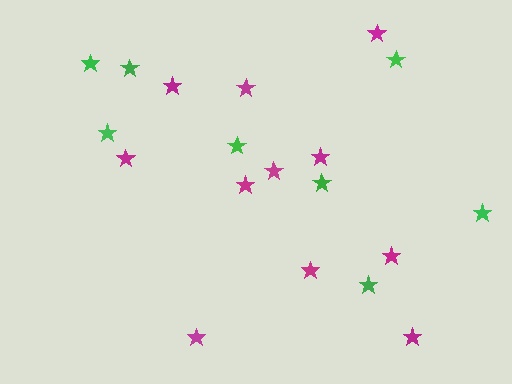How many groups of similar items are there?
There are 2 groups: one group of magenta stars (11) and one group of green stars (8).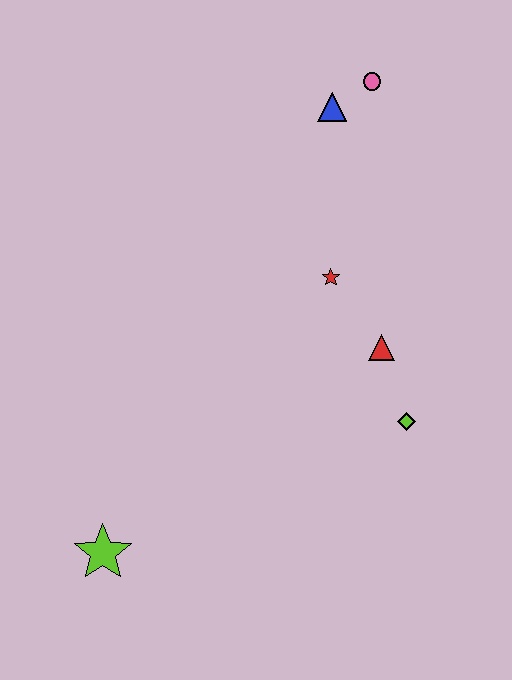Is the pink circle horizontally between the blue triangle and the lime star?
No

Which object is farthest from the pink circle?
The lime star is farthest from the pink circle.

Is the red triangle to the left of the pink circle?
No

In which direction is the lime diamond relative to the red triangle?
The lime diamond is below the red triangle.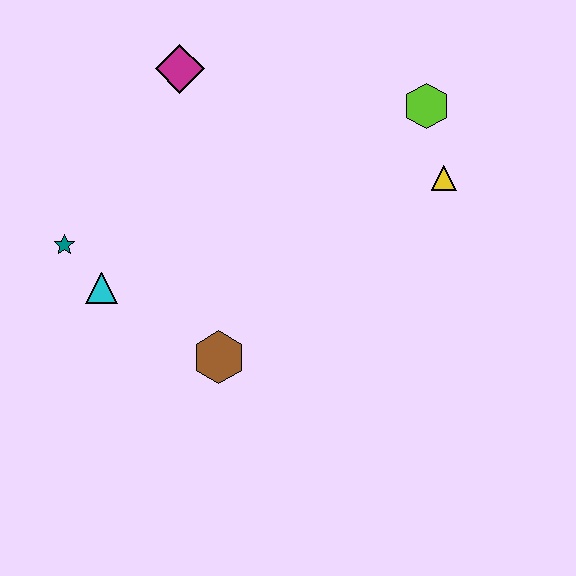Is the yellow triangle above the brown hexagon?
Yes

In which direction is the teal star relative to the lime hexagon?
The teal star is to the left of the lime hexagon.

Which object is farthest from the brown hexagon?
The lime hexagon is farthest from the brown hexagon.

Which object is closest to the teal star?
The cyan triangle is closest to the teal star.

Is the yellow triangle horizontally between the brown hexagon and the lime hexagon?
No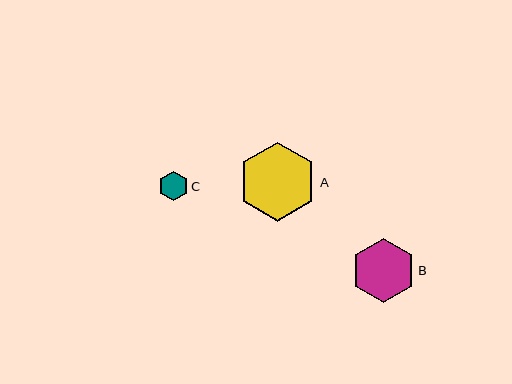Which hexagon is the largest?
Hexagon A is the largest with a size of approximately 79 pixels.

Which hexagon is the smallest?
Hexagon C is the smallest with a size of approximately 29 pixels.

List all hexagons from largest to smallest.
From largest to smallest: A, B, C.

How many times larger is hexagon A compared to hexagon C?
Hexagon A is approximately 2.7 times the size of hexagon C.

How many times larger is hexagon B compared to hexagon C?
Hexagon B is approximately 2.2 times the size of hexagon C.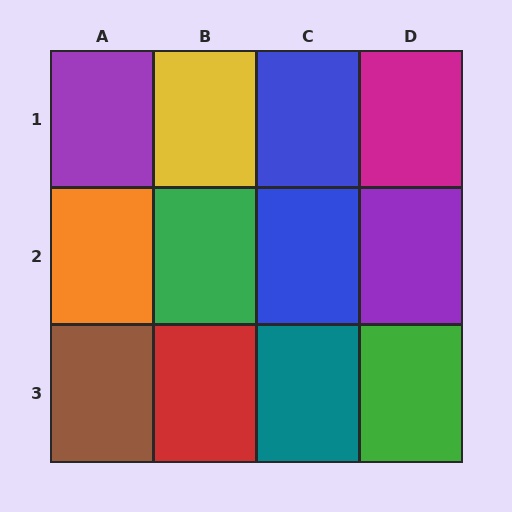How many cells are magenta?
1 cell is magenta.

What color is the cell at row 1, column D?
Magenta.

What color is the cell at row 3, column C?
Teal.